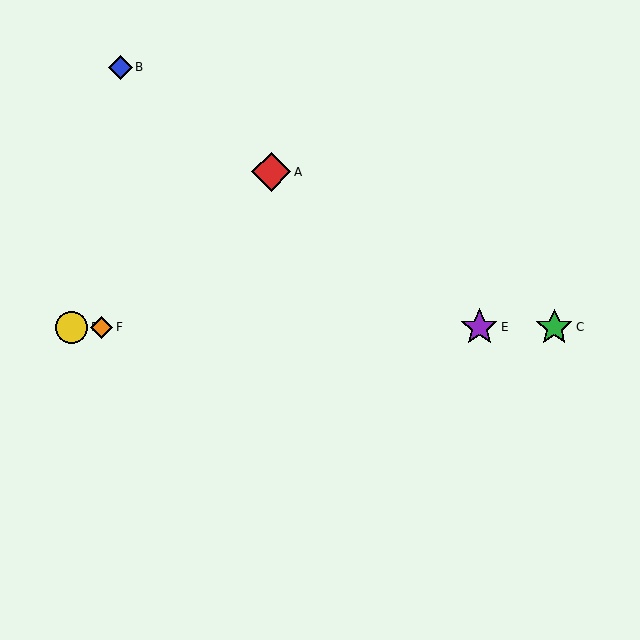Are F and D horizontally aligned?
Yes, both are at y≈327.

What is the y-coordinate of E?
Object E is at y≈327.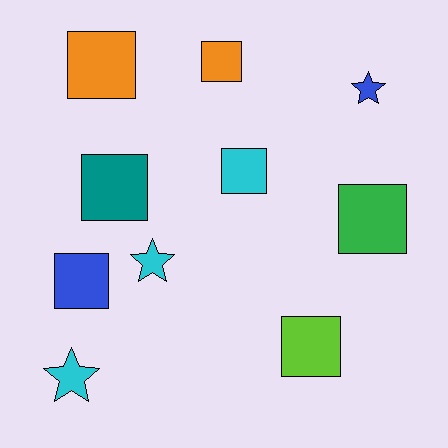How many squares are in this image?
There are 7 squares.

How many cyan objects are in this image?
There are 3 cyan objects.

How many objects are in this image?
There are 10 objects.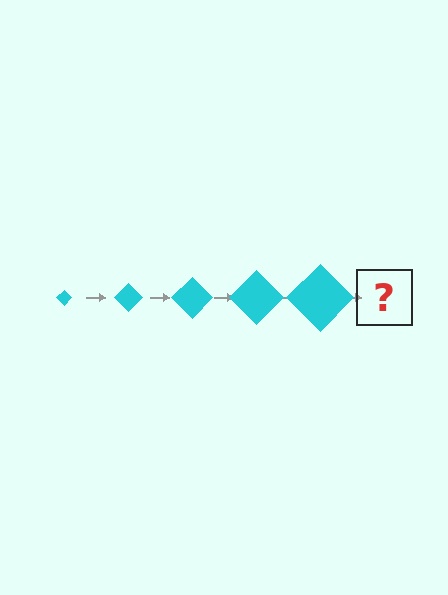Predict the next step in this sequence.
The next step is a cyan diamond, larger than the previous one.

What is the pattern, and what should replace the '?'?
The pattern is that the diamond gets progressively larger each step. The '?' should be a cyan diamond, larger than the previous one.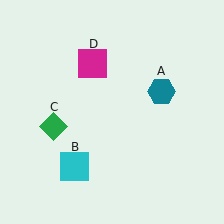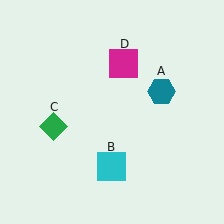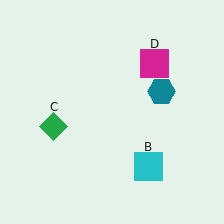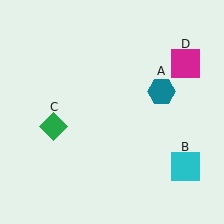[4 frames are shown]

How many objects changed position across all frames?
2 objects changed position: cyan square (object B), magenta square (object D).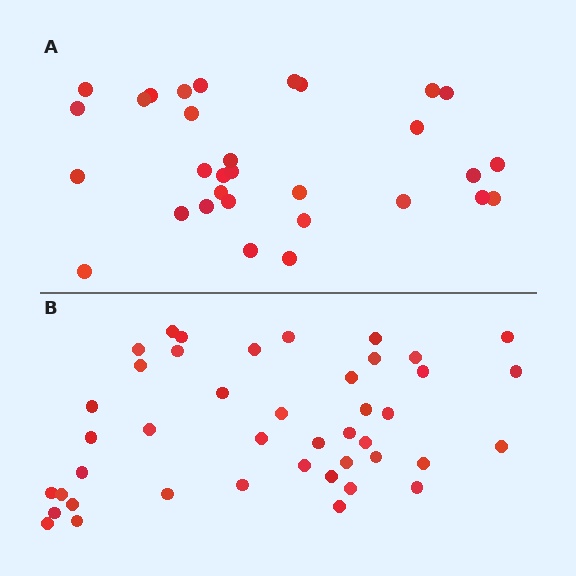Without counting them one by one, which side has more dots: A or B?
Region B (the bottom region) has more dots.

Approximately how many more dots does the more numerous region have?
Region B has roughly 12 or so more dots than region A.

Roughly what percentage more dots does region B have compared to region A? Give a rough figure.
About 40% more.